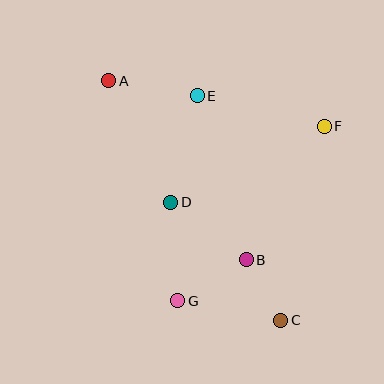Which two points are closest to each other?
Points B and C are closest to each other.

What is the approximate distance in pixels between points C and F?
The distance between C and F is approximately 199 pixels.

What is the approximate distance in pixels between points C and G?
The distance between C and G is approximately 105 pixels.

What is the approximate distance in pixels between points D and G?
The distance between D and G is approximately 99 pixels.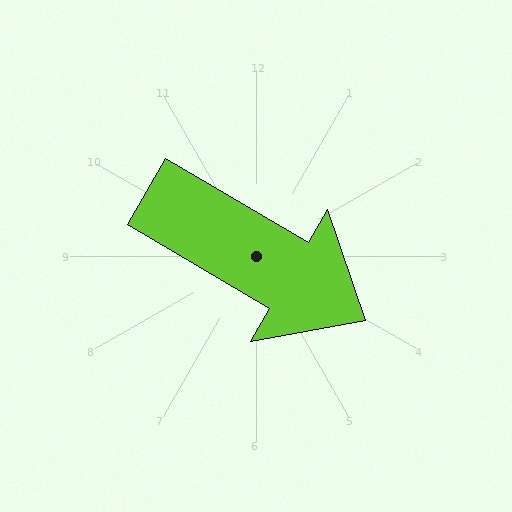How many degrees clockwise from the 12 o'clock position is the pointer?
Approximately 120 degrees.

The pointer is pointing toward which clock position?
Roughly 4 o'clock.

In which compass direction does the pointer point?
Southeast.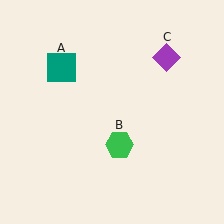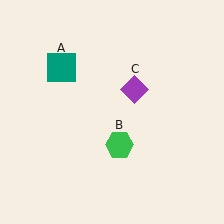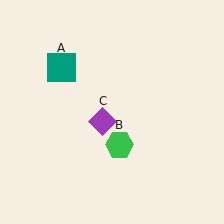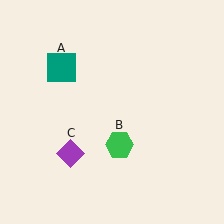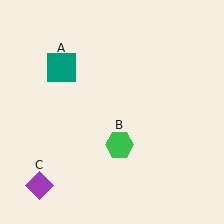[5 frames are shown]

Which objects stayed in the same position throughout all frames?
Teal square (object A) and green hexagon (object B) remained stationary.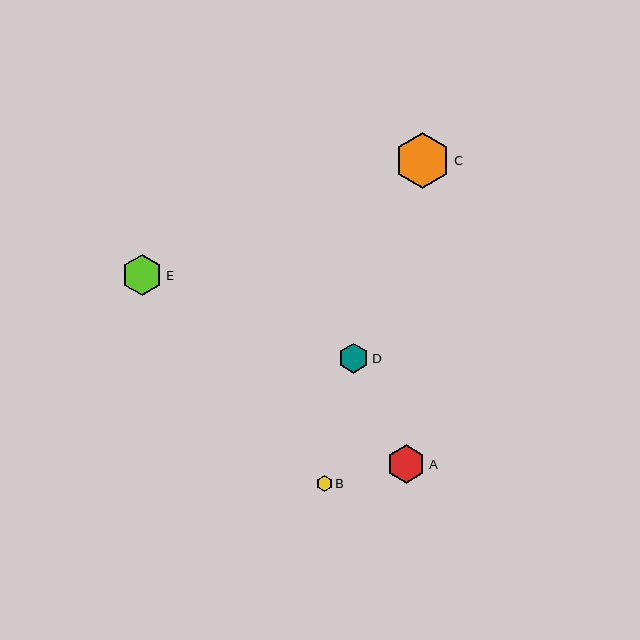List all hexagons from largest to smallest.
From largest to smallest: C, E, A, D, B.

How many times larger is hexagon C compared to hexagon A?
Hexagon C is approximately 1.4 times the size of hexagon A.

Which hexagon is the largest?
Hexagon C is the largest with a size of approximately 56 pixels.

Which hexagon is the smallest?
Hexagon B is the smallest with a size of approximately 16 pixels.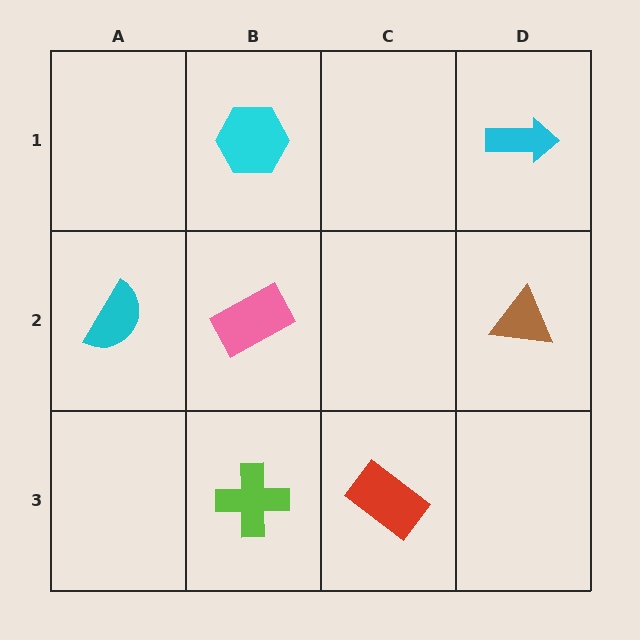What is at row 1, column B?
A cyan hexagon.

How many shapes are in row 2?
3 shapes.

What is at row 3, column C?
A red rectangle.